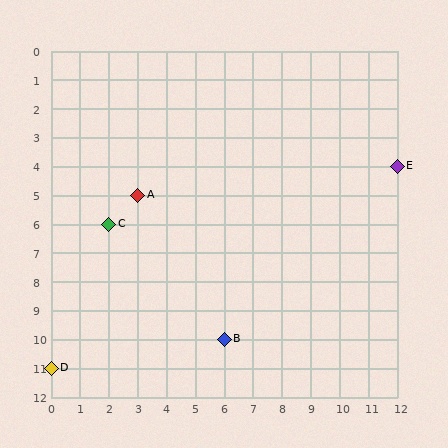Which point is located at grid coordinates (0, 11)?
Point D is at (0, 11).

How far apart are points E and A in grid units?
Points E and A are 9 columns and 1 row apart (about 9.1 grid units diagonally).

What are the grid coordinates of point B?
Point B is at grid coordinates (6, 10).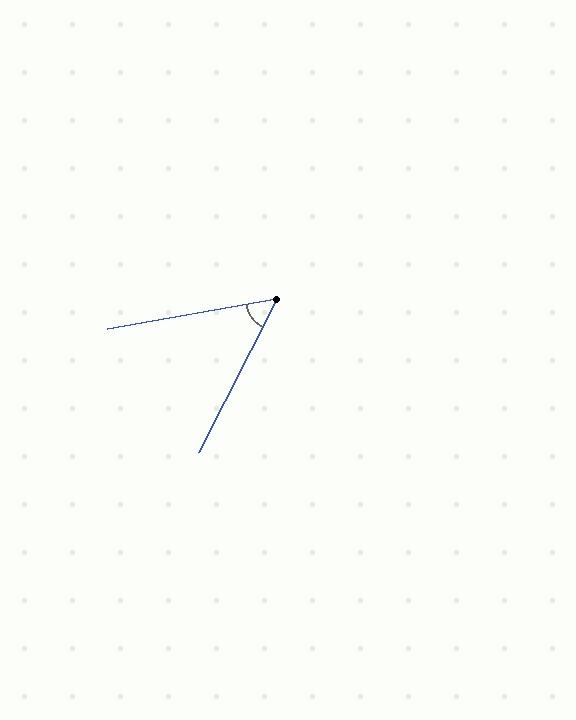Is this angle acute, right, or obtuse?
It is acute.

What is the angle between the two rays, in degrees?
Approximately 53 degrees.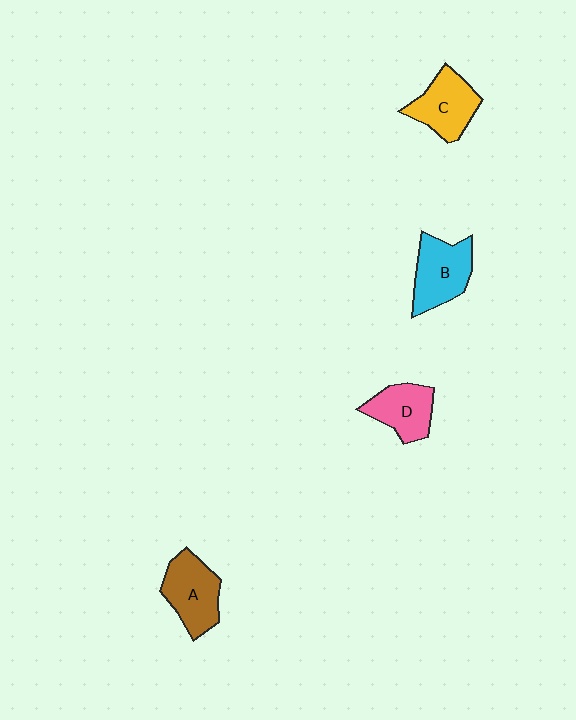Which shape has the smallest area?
Shape D (pink).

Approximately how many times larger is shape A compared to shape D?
Approximately 1.2 times.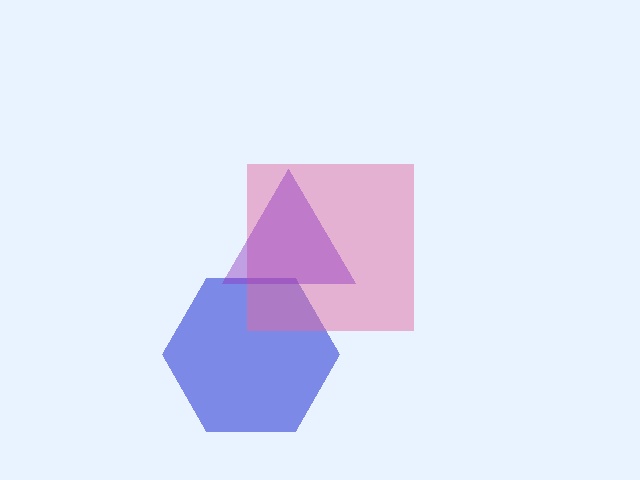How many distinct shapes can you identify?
There are 3 distinct shapes: a blue hexagon, a pink square, a purple triangle.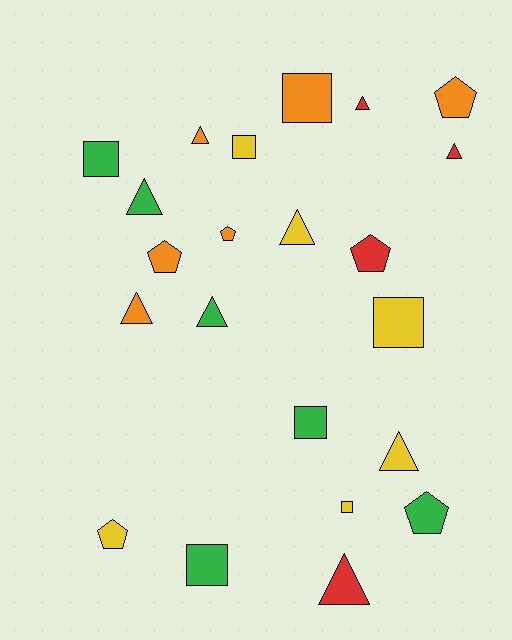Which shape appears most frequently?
Triangle, with 9 objects.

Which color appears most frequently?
Green, with 6 objects.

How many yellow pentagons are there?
There is 1 yellow pentagon.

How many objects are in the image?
There are 22 objects.